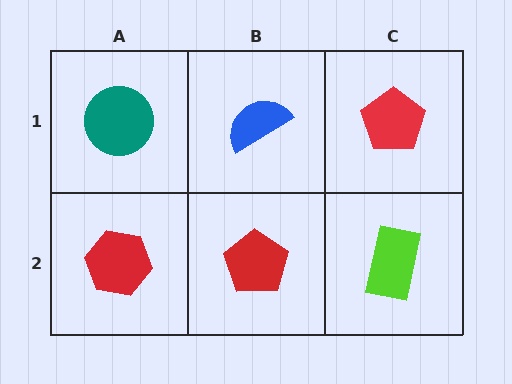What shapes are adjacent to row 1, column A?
A red hexagon (row 2, column A), a blue semicircle (row 1, column B).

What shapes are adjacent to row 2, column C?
A red pentagon (row 1, column C), a red pentagon (row 2, column B).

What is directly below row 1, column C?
A lime rectangle.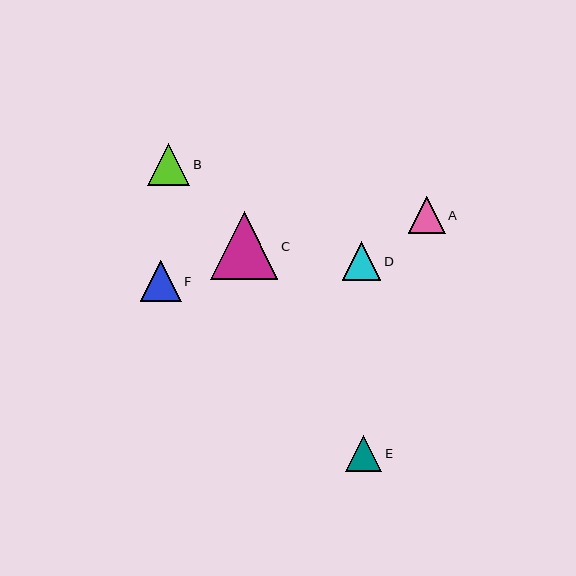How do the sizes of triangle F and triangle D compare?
Triangle F and triangle D are approximately the same size.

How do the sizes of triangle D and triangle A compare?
Triangle D and triangle A are approximately the same size.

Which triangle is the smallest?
Triangle E is the smallest with a size of approximately 36 pixels.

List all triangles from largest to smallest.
From largest to smallest: C, B, F, D, A, E.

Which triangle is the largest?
Triangle C is the largest with a size of approximately 67 pixels.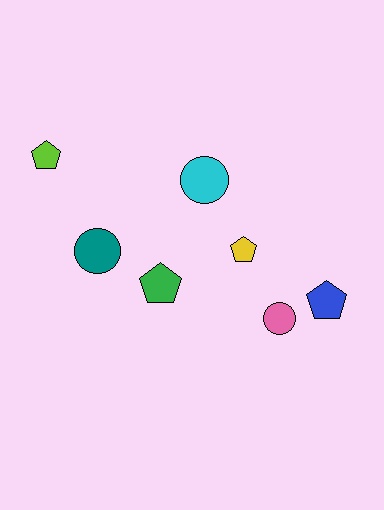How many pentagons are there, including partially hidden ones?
There are 4 pentagons.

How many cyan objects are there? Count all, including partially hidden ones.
There is 1 cyan object.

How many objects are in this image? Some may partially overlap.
There are 7 objects.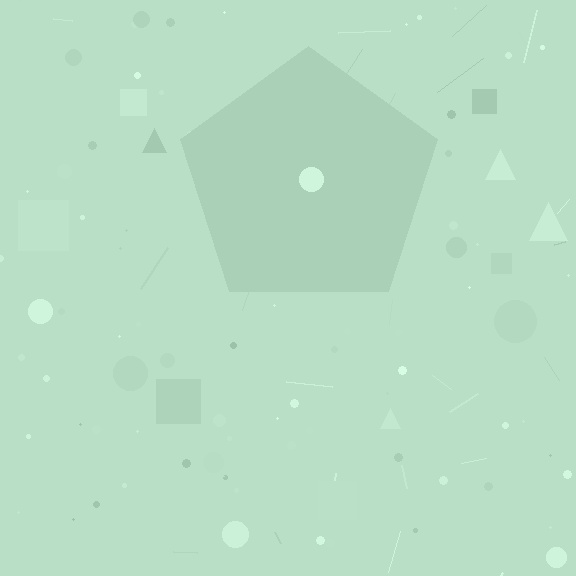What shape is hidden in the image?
A pentagon is hidden in the image.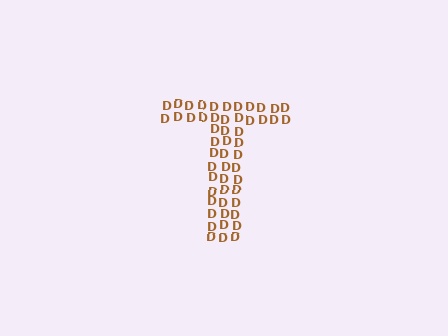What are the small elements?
The small elements are letter D's.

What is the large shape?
The large shape is the letter T.